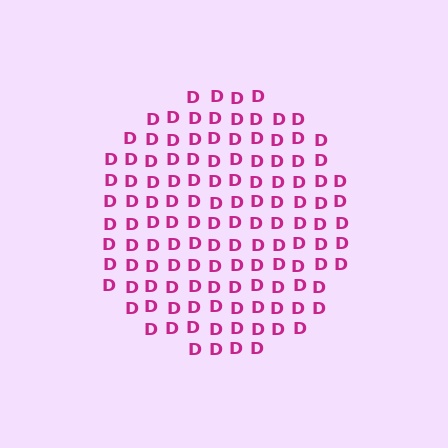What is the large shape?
The large shape is a circle.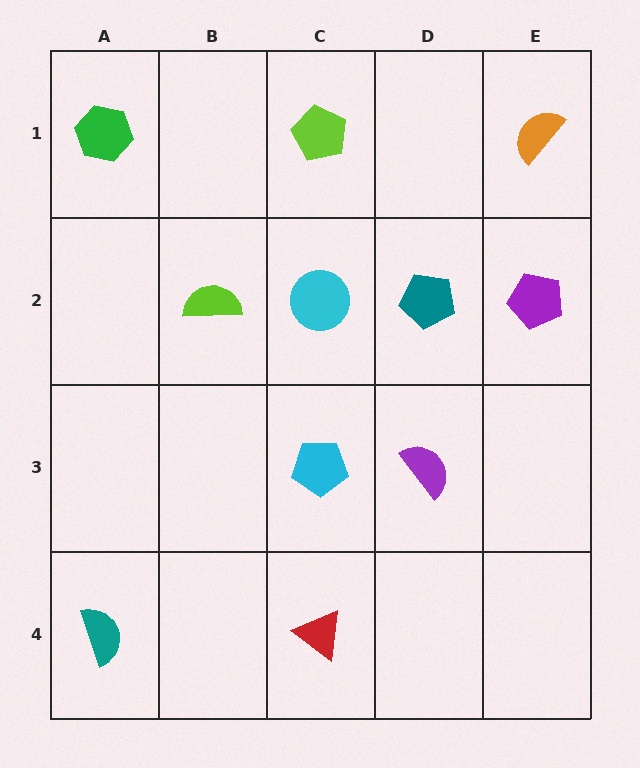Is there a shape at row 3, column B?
No, that cell is empty.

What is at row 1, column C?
A lime pentagon.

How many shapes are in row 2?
4 shapes.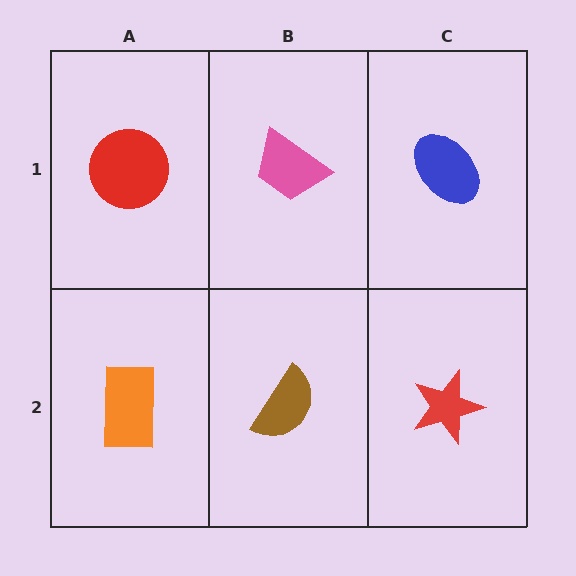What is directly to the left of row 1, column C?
A pink trapezoid.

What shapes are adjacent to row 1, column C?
A red star (row 2, column C), a pink trapezoid (row 1, column B).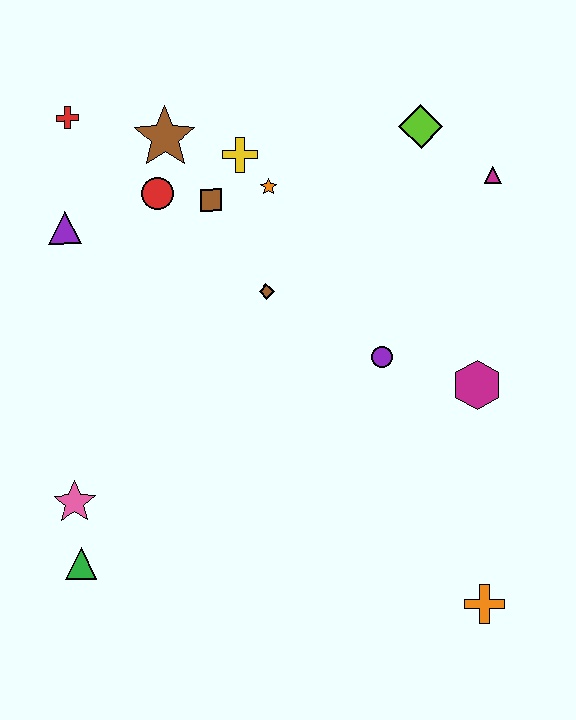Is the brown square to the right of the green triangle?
Yes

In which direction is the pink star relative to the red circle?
The pink star is below the red circle.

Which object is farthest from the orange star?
The orange cross is farthest from the orange star.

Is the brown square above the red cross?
No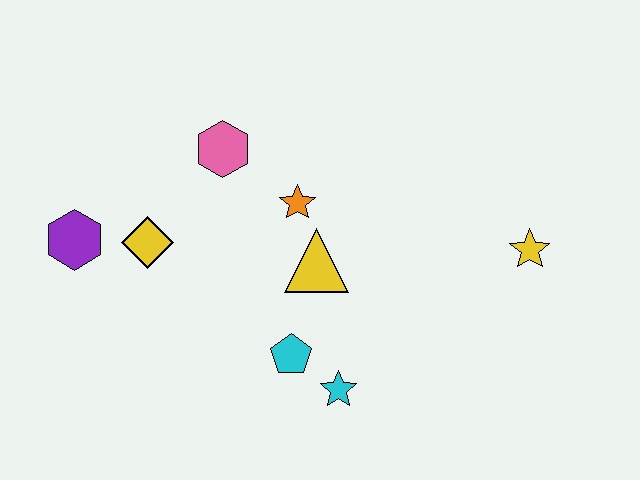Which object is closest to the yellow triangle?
The orange star is closest to the yellow triangle.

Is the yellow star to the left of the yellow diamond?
No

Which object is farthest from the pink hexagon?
The yellow star is farthest from the pink hexagon.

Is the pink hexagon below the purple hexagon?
No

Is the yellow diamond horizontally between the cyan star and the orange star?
No